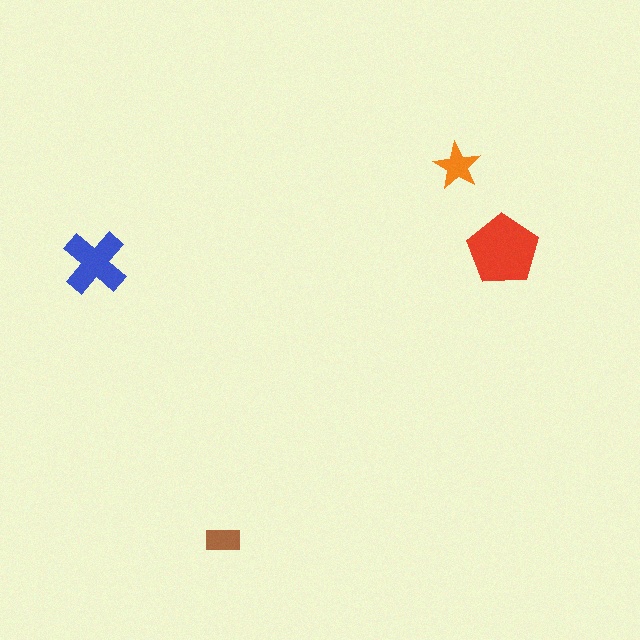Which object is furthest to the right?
The red pentagon is rightmost.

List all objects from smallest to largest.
The brown rectangle, the orange star, the blue cross, the red pentagon.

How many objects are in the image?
There are 4 objects in the image.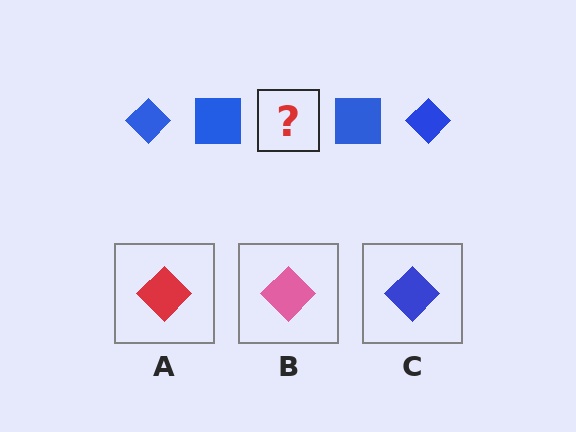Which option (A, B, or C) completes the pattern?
C.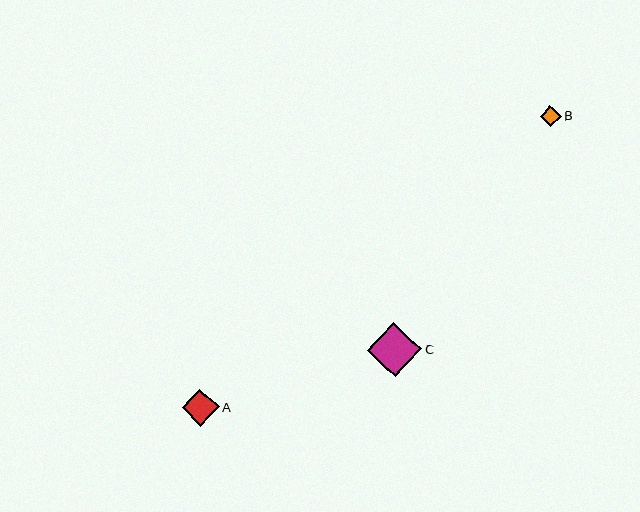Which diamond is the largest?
Diamond C is the largest with a size of approximately 54 pixels.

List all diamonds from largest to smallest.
From largest to smallest: C, A, B.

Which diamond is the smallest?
Diamond B is the smallest with a size of approximately 21 pixels.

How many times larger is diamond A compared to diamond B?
Diamond A is approximately 1.7 times the size of diamond B.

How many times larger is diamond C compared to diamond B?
Diamond C is approximately 2.5 times the size of diamond B.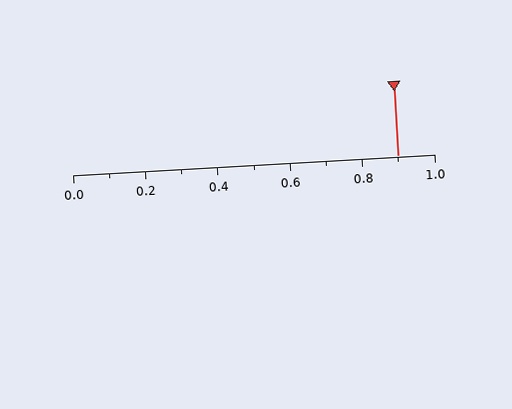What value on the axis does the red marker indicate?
The marker indicates approximately 0.9.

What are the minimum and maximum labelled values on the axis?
The axis runs from 0.0 to 1.0.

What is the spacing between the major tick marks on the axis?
The major ticks are spaced 0.2 apart.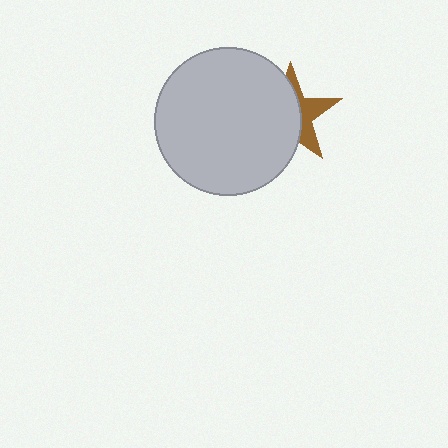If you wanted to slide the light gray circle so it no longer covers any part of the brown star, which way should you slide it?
Slide it left — that is the most direct way to separate the two shapes.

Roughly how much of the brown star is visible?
A small part of it is visible (roughly 39%).